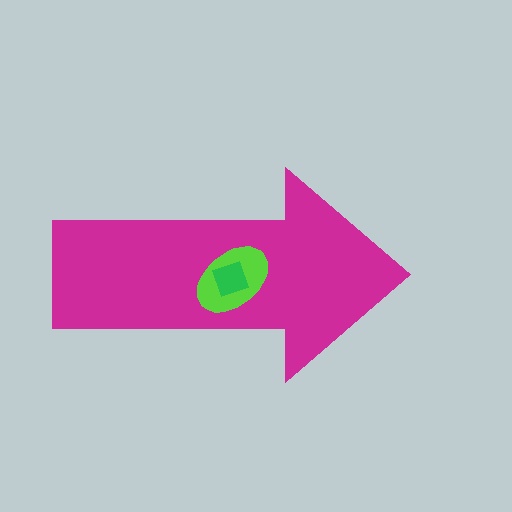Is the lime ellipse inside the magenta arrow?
Yes.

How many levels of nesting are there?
3.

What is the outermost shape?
The magenta arrow.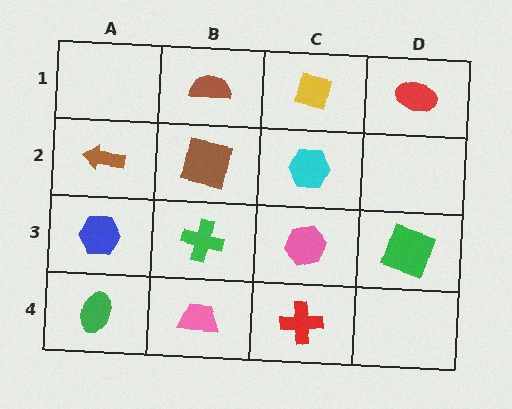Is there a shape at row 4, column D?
No, that cell is empty.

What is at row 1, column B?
A brown semicircle.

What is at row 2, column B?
A brown square.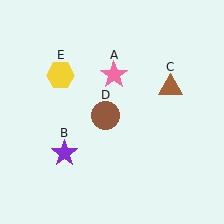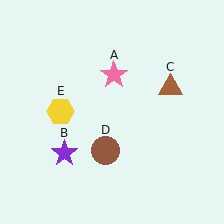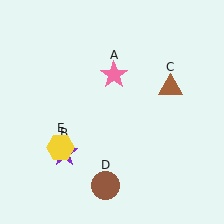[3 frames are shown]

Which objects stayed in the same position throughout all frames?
Pink star (object A) and purple star (object B) and brown triangle (object C) remained stationary.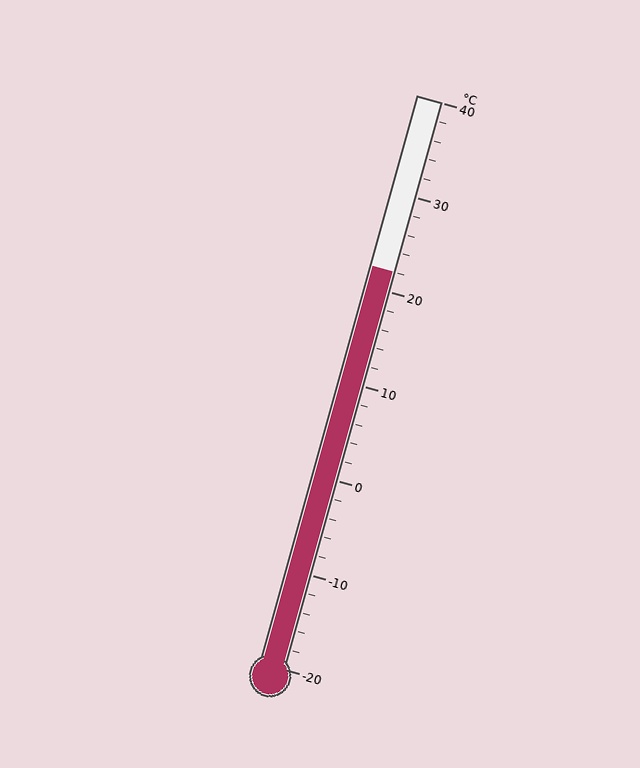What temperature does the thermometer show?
The thermometer shows approximately 22°C.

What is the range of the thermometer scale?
The thermometer scale ranges from -20°C to 40°C.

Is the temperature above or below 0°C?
The temperature is above 0°C.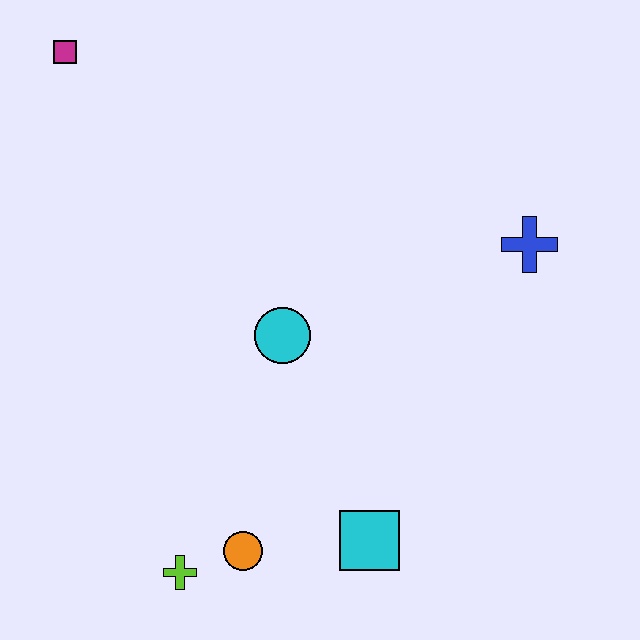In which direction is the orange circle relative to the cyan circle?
The orange circle is below the cyan circle.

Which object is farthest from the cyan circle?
The magenta square is farthest from the cyan circle.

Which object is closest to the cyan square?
The orange circle is closest to the cyan square.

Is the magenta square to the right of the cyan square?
No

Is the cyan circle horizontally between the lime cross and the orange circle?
No